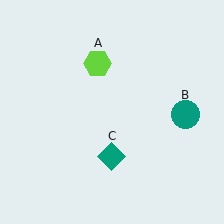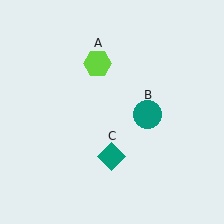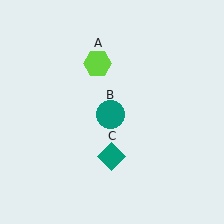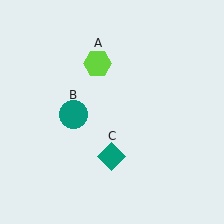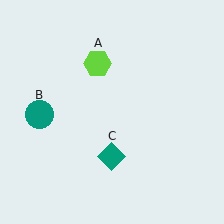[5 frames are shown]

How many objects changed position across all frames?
1 object changed position: teal circle (object B).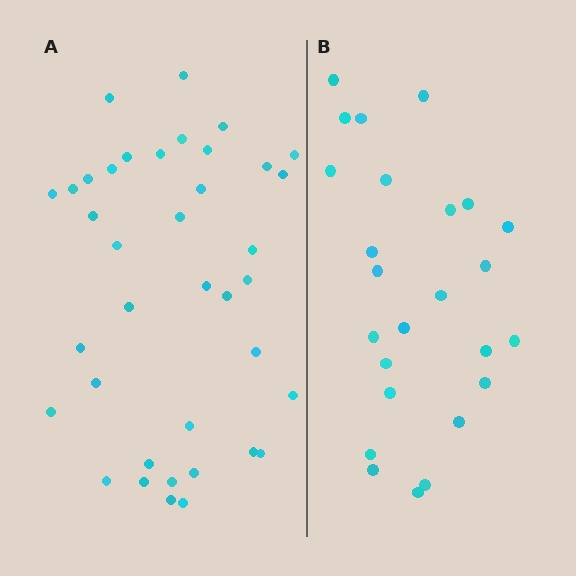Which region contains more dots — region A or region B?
Region A (the left region) has more dots.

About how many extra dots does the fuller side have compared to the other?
Region A has approximately 15 more dots than region B.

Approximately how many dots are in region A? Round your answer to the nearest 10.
About 40 dots. (The exact count is 38, which rounds to 40.)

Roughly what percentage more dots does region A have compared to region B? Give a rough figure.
About 50% more.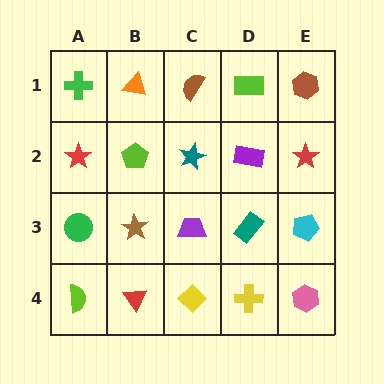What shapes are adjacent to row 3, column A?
A red star (row 2, column A), a lime semicircle (row 4, column A), a brown star (row 3, column B).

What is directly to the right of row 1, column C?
A lime rectangle.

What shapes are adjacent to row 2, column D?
A lime rectangle (row 1, column D), a teal rectangle (row 3, column D), a teal star (row 2, column C), a red star (row 2, column E).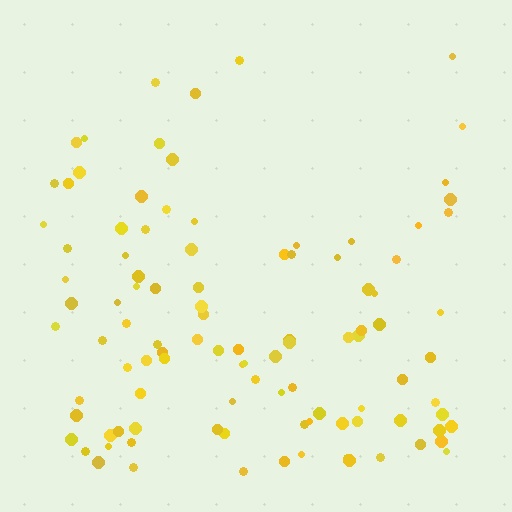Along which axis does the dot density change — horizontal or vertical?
Vertical.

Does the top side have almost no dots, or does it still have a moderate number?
Still a moderate number, just noticeably fewer than the bottom.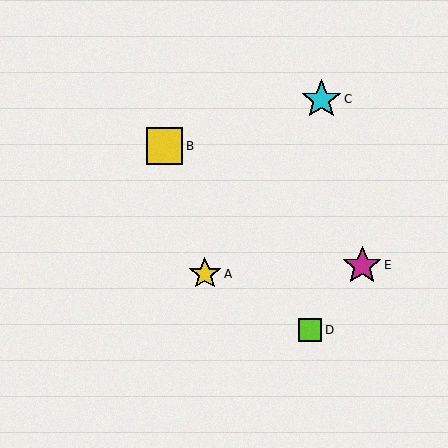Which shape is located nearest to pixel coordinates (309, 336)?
The lime square (labeled D) at (310, 330) is nearest to that location.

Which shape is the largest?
The cyan star (labeled C) is the largest.